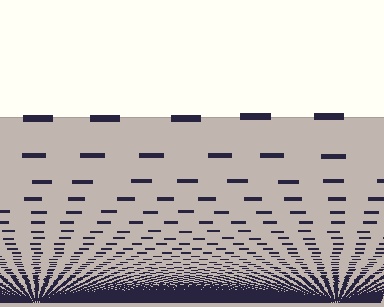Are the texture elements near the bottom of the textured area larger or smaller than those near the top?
Smaller. The gradient is inverted — elements near the bottom are smaller and denser.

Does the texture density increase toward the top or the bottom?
Density increases toward the bottom.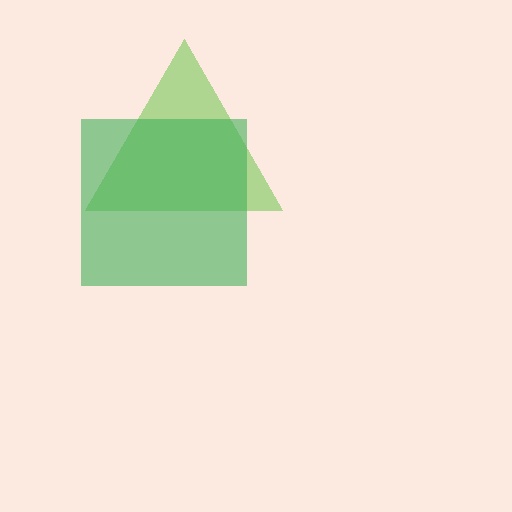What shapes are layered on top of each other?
The layered shapes are: a lime triangle, a green square.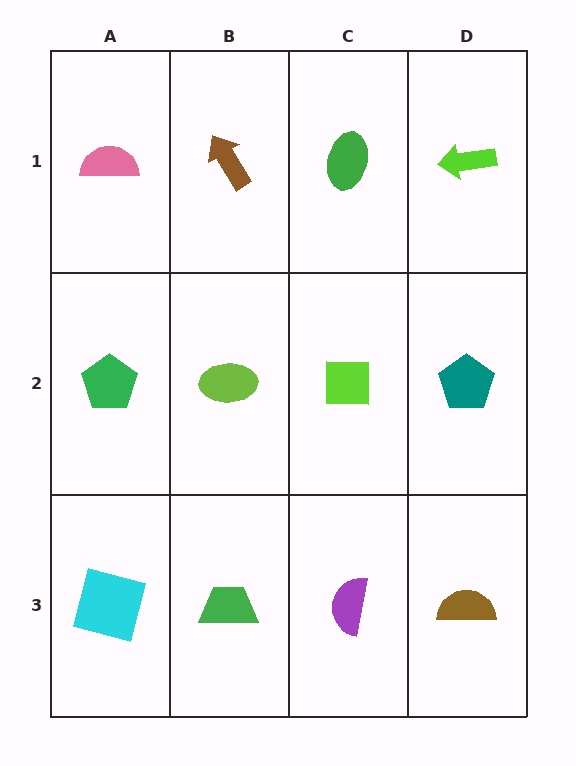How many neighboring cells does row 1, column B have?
3.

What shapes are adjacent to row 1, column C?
A lime square (row 2, column C), a brown arrow (row 1, column B), a lime arrow (row 1, column D).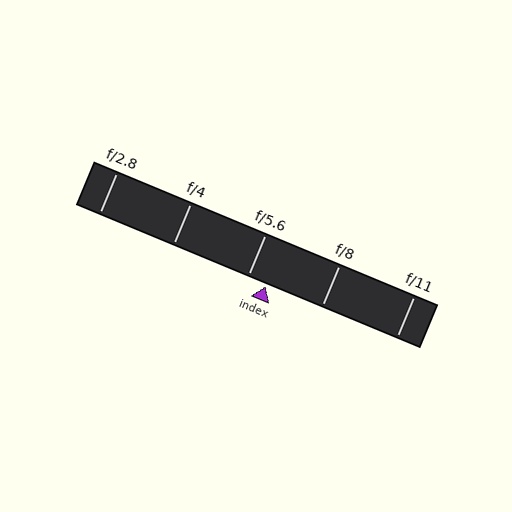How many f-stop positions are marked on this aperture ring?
There are 5 f-stop positions marked.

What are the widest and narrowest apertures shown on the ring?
The widest aperture shown is f/2.8 and the narrowest is f/11.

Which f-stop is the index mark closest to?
The index mark is closest to f/5.6.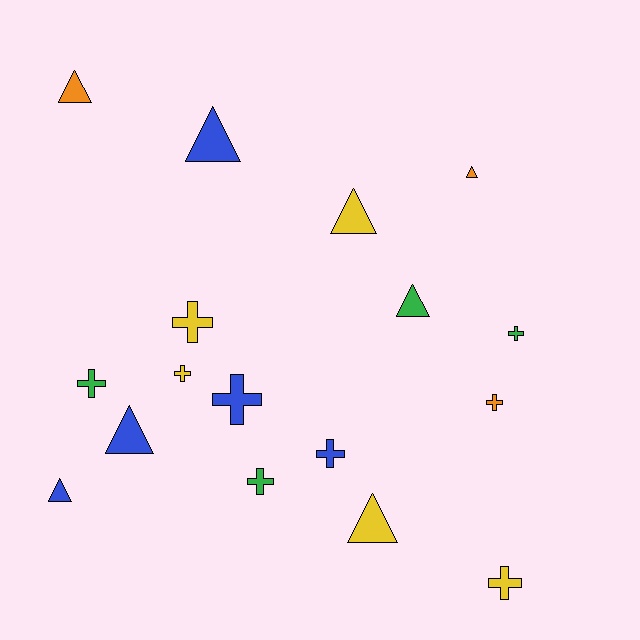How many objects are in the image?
There are 17 objects.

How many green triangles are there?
There is 1 green triangle.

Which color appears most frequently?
Yellow, with 5 objects.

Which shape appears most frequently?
Cross, with 9 objects.